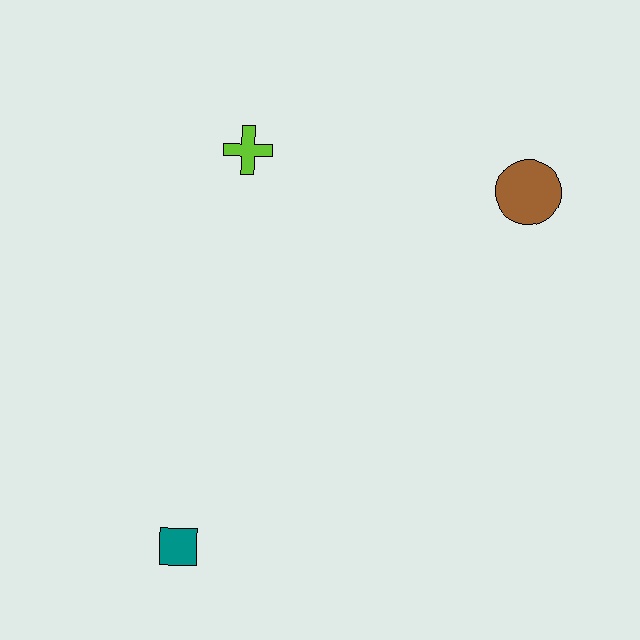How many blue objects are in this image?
There are no blue objects.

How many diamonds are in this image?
There are no diamonds.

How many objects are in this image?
There are 3 objects.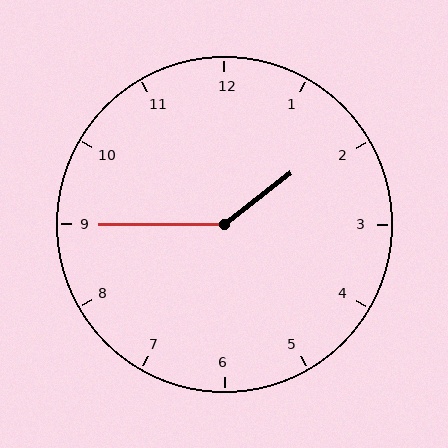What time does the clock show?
1:45.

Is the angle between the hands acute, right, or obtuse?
It is obtuse.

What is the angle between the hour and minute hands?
Approximately 142 degrees.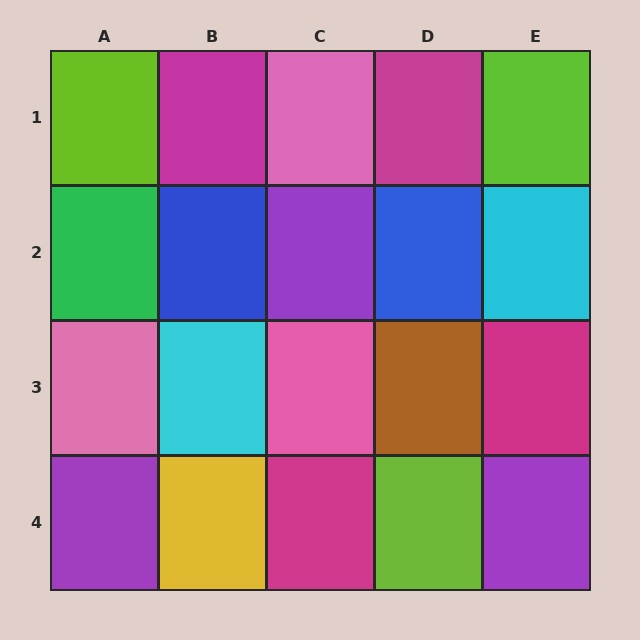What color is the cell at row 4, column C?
Magenta.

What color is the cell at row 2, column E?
Cyan.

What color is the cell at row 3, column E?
Magenta.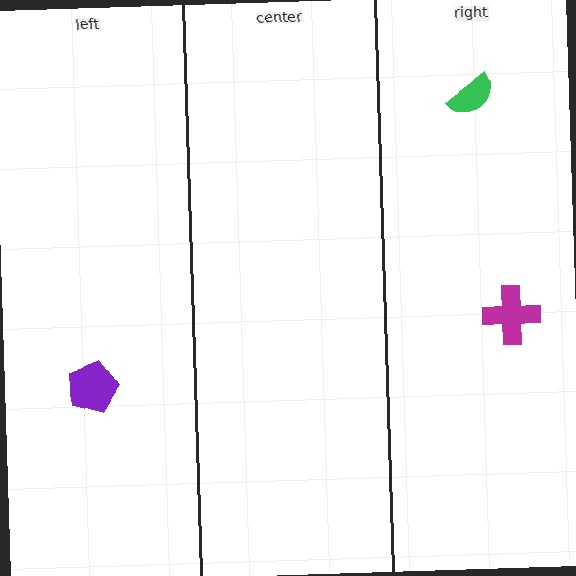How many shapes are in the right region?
2.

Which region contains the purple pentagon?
The left region.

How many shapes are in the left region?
1.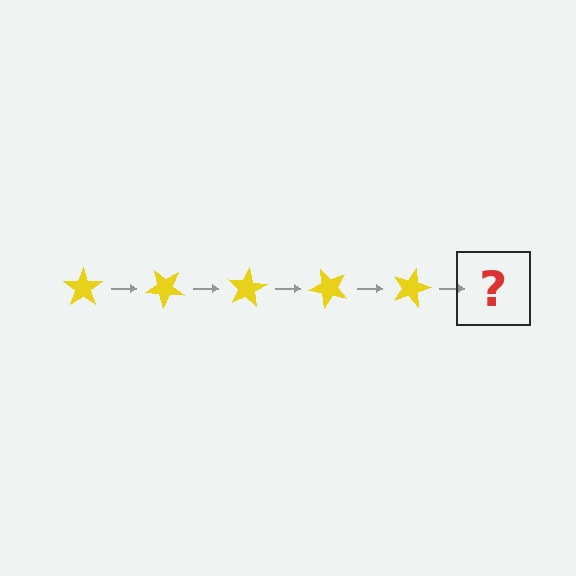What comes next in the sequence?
The next element should be a yellow star rotated 200 degrees.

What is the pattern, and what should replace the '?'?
The pattern is that the star rotates 40 degrees each step. The '?' should be a yellow star rotated 200 degrees.